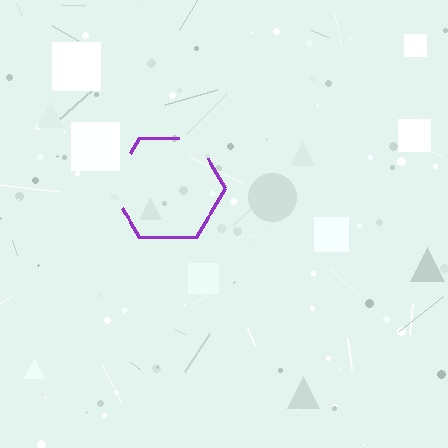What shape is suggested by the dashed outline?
The dashed outline suggests a hexagon.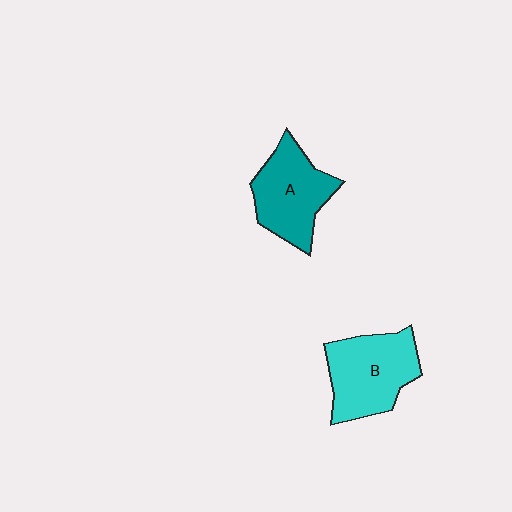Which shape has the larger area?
Shape B (cyan).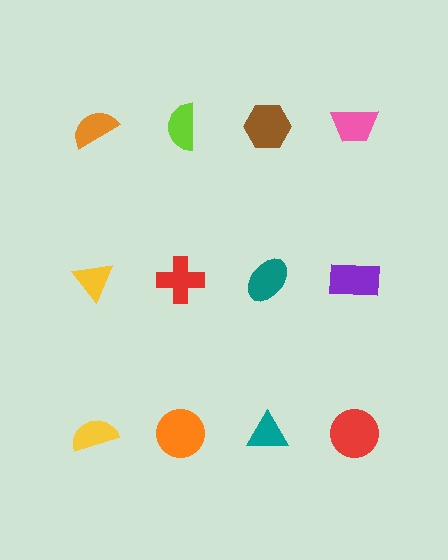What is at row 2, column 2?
A red cross.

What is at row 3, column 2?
An orange circle.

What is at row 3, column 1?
A yellow semicircle.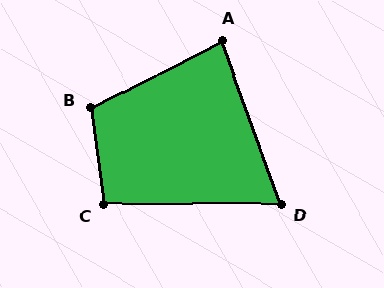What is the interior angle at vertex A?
Approximately 83 degrees (acute).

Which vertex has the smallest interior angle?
D, at approximately 70 degrees.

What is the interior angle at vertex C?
Approximately 97 degrees (obtuse).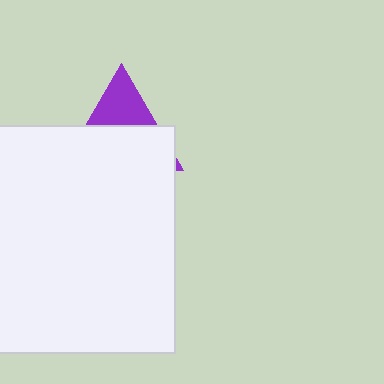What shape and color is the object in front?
The object in front is a white square.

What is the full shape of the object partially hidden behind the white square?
The partially hidden object is a purple triangle.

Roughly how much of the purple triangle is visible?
A small part of it is visible (roughly 34%).